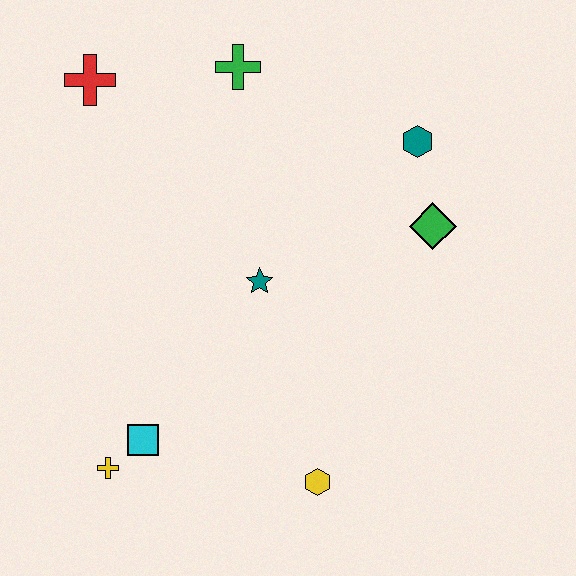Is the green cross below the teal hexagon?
No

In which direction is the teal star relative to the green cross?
The teal star is below the green cross.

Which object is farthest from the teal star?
The red cross is farthest from the teal star.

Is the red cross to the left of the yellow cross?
Yes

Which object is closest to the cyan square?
The yellow cross is closest to the cyan square.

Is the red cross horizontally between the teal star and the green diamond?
No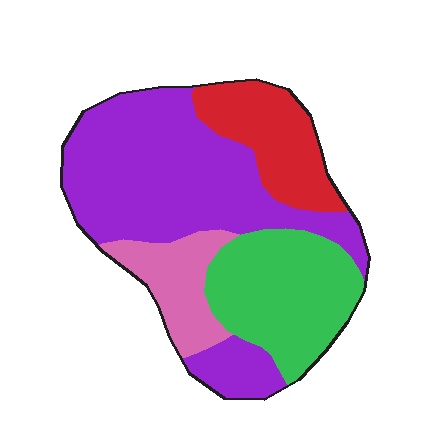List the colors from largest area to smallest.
From largest to smallest: purple, green, red, pink.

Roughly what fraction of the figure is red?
Red takes up about one sixth (1/6) of the figure.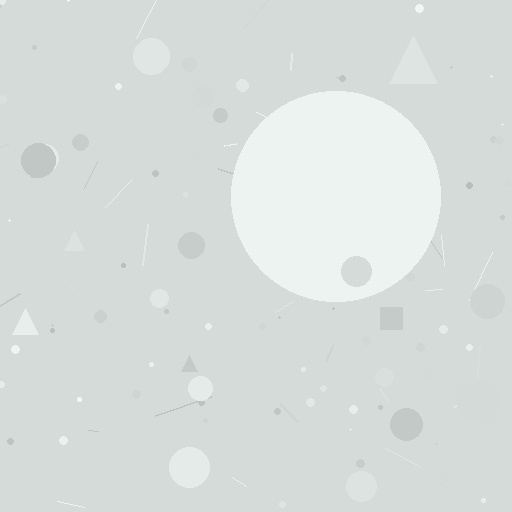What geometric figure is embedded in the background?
A circle is embedded in the background.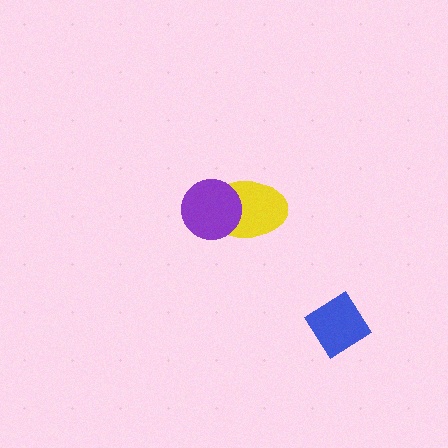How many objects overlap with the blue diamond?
0 objects overlap with the blue diamond.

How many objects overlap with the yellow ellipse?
1 object overlaps with the yellow ellipse.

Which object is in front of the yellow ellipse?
The purple circle is in front of the yellow ellipse.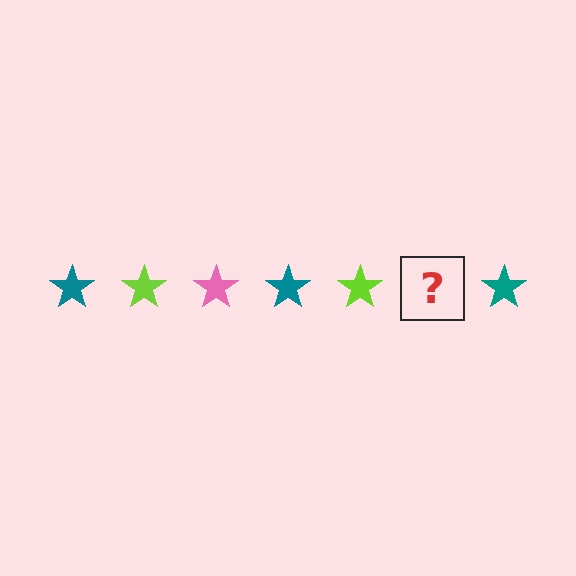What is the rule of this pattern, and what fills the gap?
The rule is that the pattern cycles through teal, lime, pink stars. The gap should be filled with a pink star.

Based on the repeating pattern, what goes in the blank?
The blank should be a pink star.